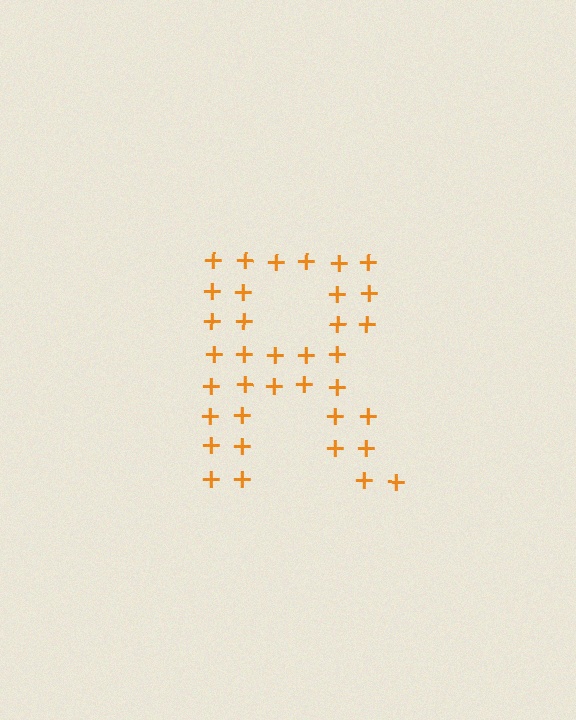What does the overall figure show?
The overall figure shows the letter R.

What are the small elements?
The small elements are plus signs.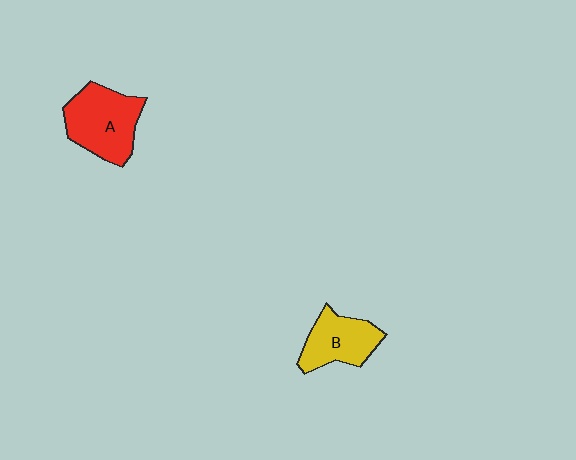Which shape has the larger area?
Shape A (red).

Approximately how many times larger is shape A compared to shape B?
Approximately 1.3 times.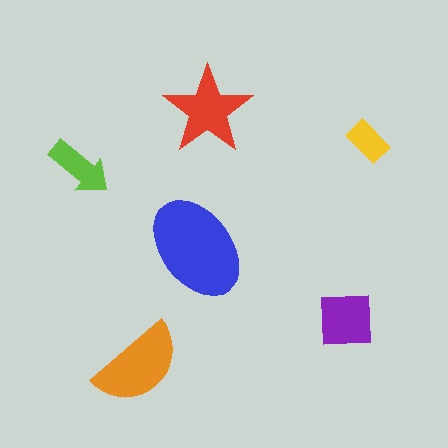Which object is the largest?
The blue ellipse.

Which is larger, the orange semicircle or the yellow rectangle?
The orange semicircle.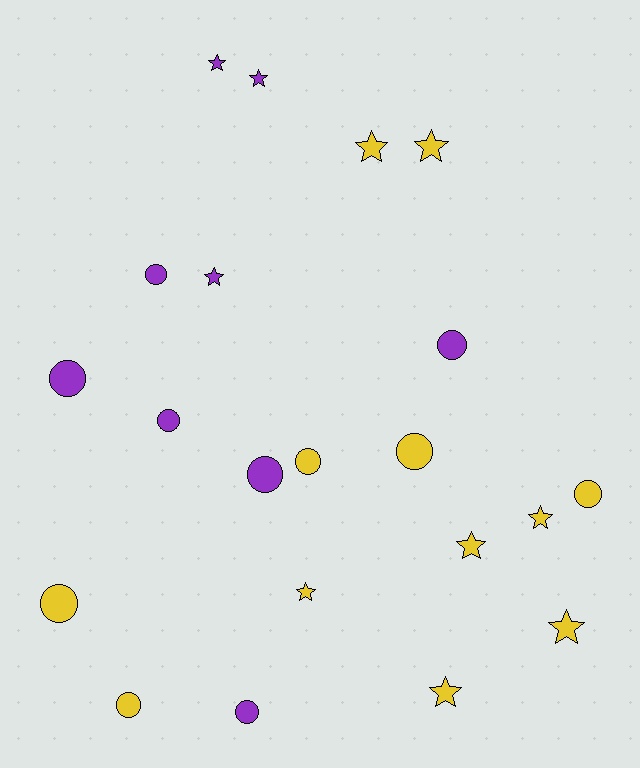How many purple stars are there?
There are 3 purple stars.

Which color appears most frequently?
Yellow, with 12 objects.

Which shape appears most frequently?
Circle, with 11 objects.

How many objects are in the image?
There are 21 objects.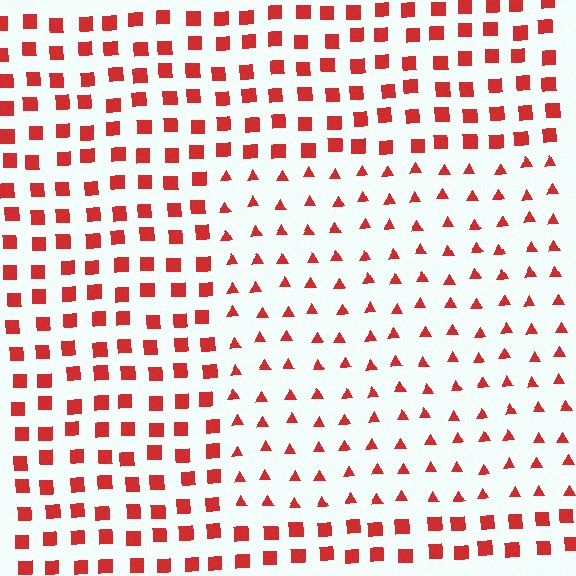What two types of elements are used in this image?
The image uses triangles inside the rectangle region and squares outside it.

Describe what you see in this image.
The image is filled with small red elements arranged in a uniform grid. A rectangle-shaped region contains triangles, while the surrounding area contains squares. The boundary is defined purely by the change in element shape.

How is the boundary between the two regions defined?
The boundary is defined by a change in element shape: triangles inside vs. squares outside. All elements share the same color and spacing.